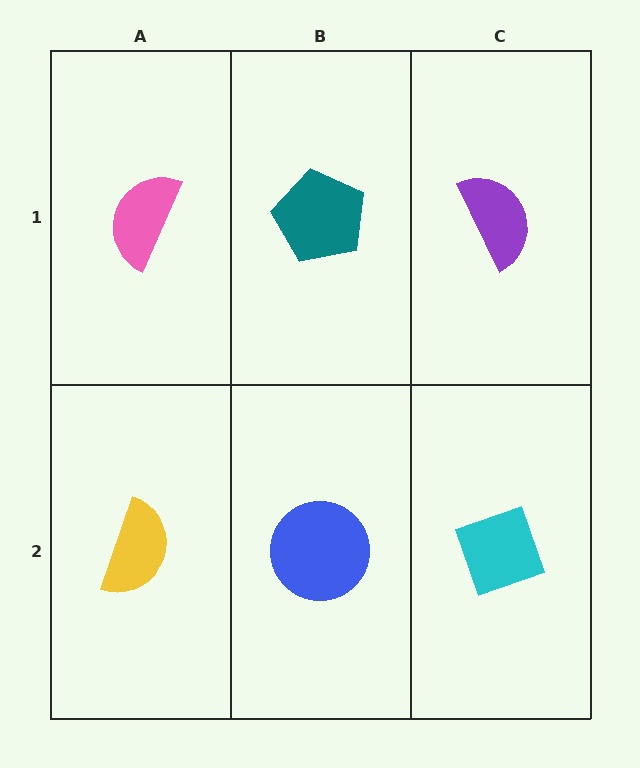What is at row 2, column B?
A blue circle.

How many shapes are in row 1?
3 shapes.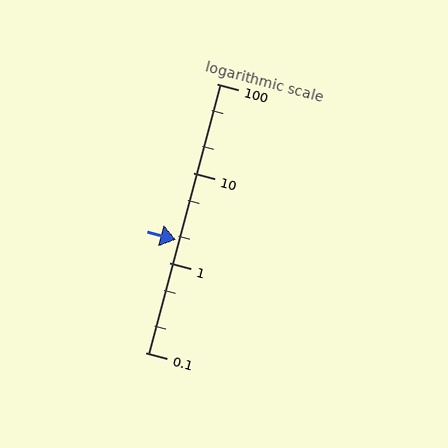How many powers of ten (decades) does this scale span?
The scale spans 3 decades, from 0.1 to 100.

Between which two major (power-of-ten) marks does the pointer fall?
The pointer is between 1 and 10.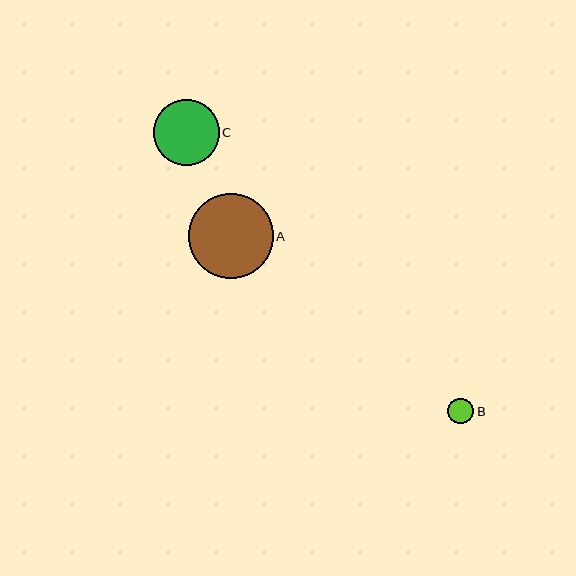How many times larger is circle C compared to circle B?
Circle C is approximately 2.6 times the size of circle B.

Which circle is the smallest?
Circle B is the smallest with a size of approximately 26 pixels.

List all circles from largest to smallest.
From largest to smallest: A, C, B.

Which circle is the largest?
Circle A is the largest with a size of approximately 85 pixels.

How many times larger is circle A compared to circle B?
Circle A is approximately 3.3 times the size of circle B.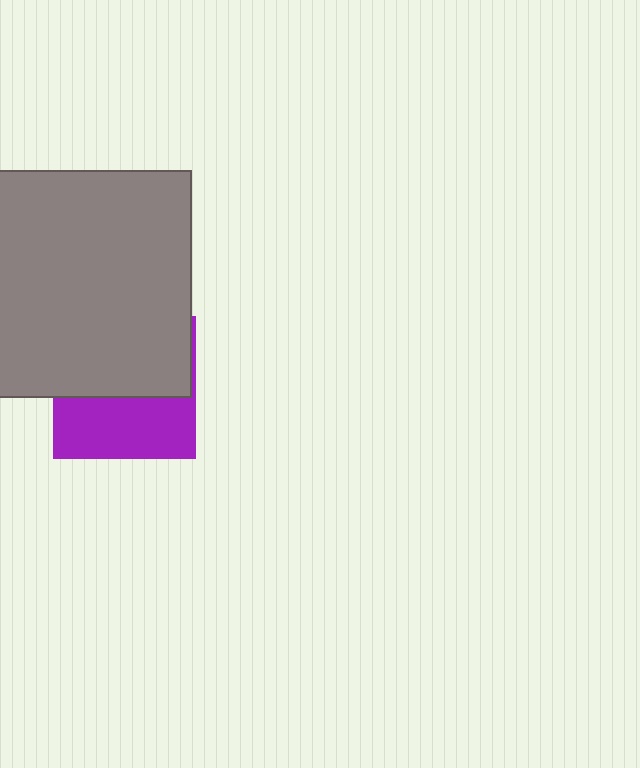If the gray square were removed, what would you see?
You would see the complete purple square.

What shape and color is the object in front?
The object in front is a gray square.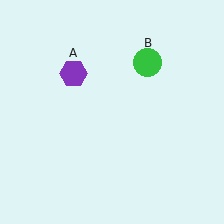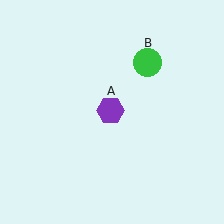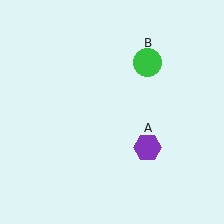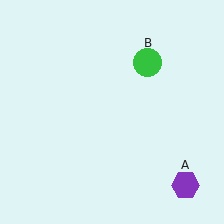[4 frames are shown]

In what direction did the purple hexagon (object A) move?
The purple hexagon (object A) moved down and to the right.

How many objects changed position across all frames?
1 object changed position: purple hexagon (object A).